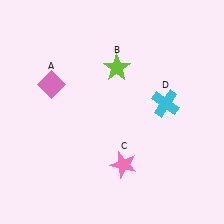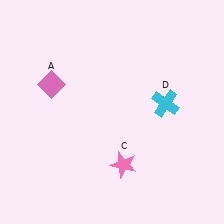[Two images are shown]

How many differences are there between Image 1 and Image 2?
There is 1 difference between the two images.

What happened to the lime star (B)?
The lime star (B) was removed in Image 2. It was in the top-right area of Image 1.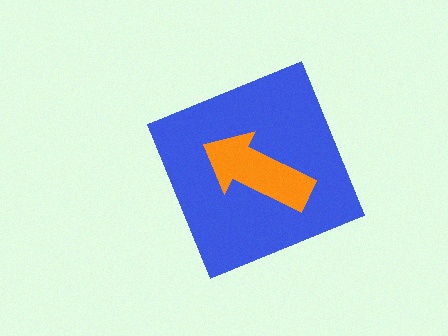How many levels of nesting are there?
2.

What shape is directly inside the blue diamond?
The orange arrow.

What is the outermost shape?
The blue diamond.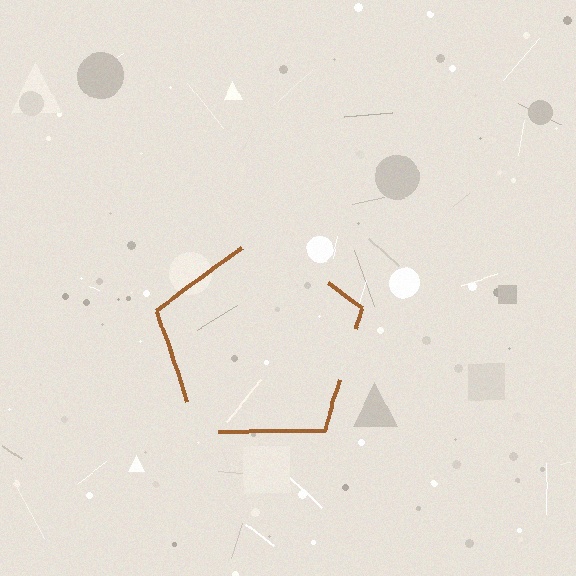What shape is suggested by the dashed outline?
The dashed outline suggests a pentagon.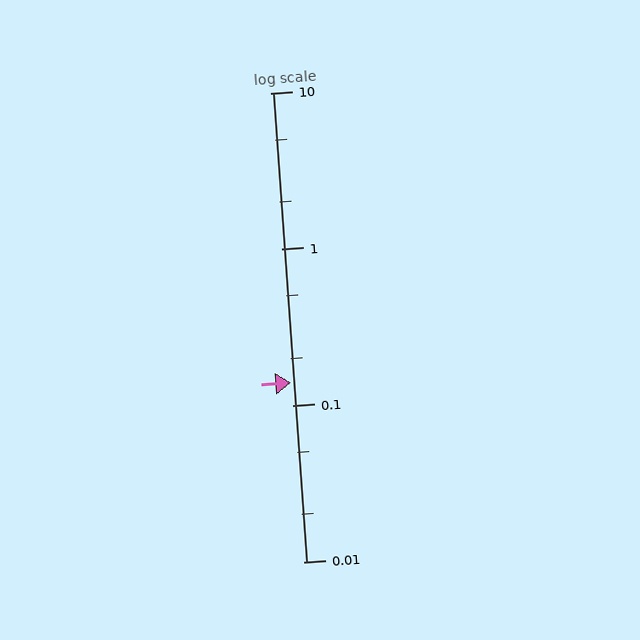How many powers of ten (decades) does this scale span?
The scale spans 3 decades, from 0.01 to 10.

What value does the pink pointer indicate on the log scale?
The pointer indicates approximately 0.14.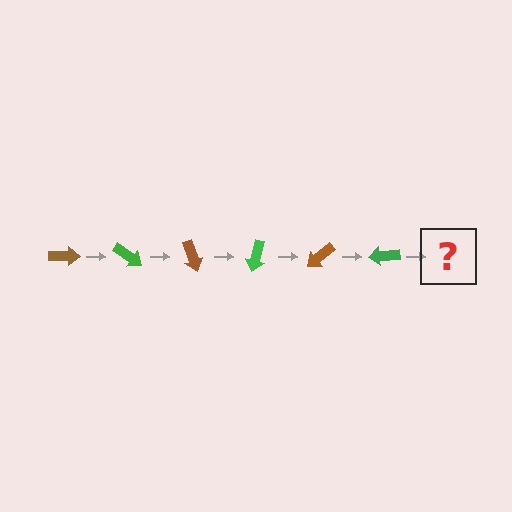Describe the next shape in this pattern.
It should be a brown arrow, rotated 210 degrees from the start.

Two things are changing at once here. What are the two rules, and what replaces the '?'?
The two rules are that it rotates 35 degrees each step and the color cycles through brown and green. The '?' should be a brown arrow, rotated 210 degrees from the start.